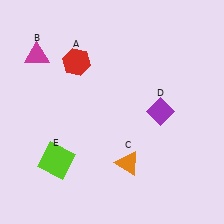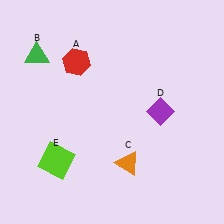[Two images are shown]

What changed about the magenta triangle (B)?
In Image 1, B is magenta. In Image 2, it changed to green.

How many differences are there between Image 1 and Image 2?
There is 1 difference between the two images.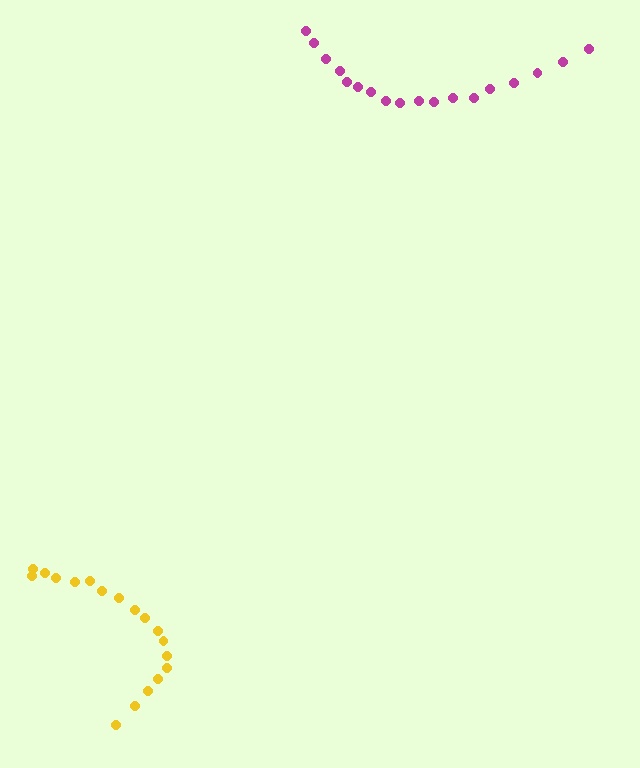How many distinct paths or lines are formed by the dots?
There are 2 distinct paths.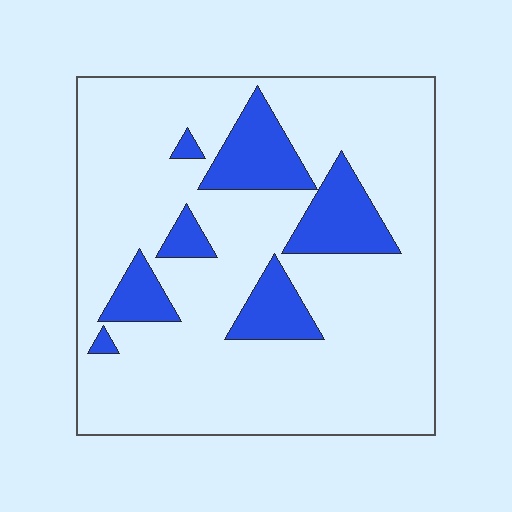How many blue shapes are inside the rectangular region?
7.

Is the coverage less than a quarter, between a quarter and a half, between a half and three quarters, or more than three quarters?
Less than a quarter.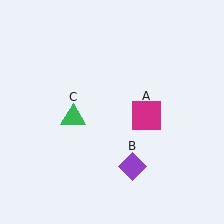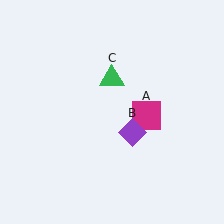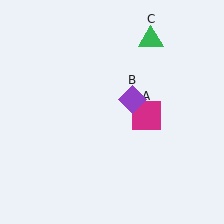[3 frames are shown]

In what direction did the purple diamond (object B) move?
The purple diamond (object B) moved up.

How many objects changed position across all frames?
2 objects changed position: purple diamond (object B), green triangle (object C).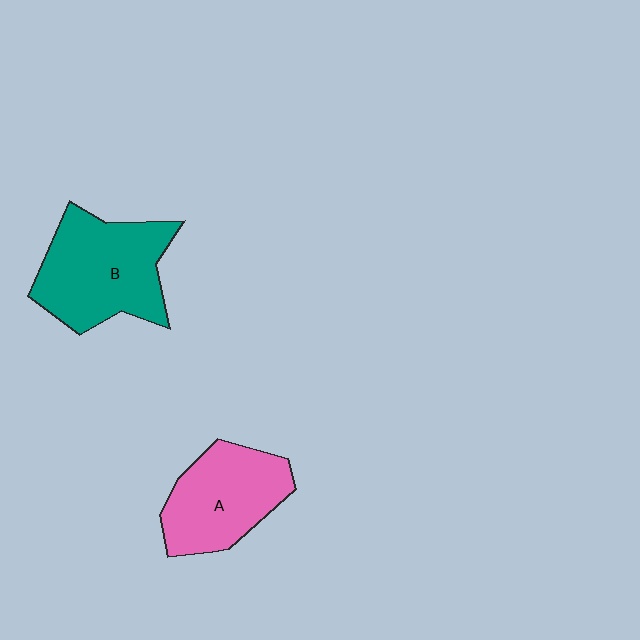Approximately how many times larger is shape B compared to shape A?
Approximately 1.2 times.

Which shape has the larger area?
Shape B (teal).